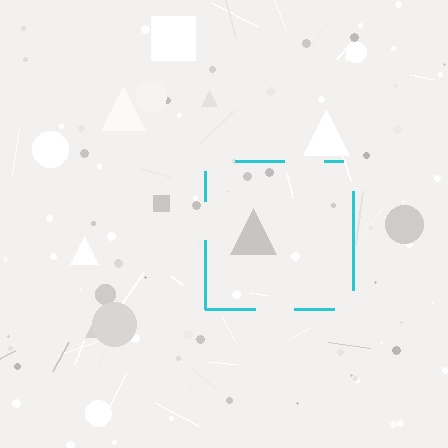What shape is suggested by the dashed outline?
The dashed outline suggests a square.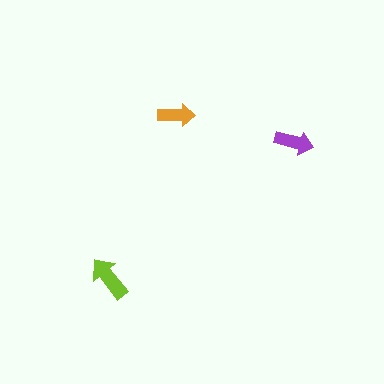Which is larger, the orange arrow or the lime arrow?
The lime one.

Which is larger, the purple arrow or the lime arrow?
The lime one.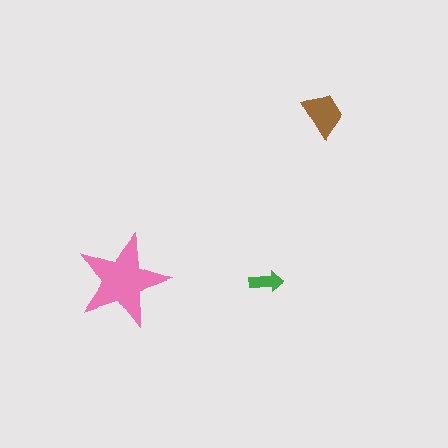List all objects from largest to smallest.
The pink star, the brown trapezoid, the green arrow.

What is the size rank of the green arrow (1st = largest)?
3rd.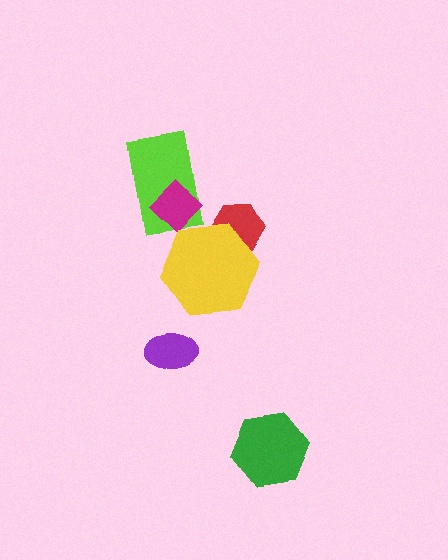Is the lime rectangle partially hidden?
Yes, it is partially covered by another shape.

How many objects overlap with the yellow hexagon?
1 object overlaps with the yellow hexagon.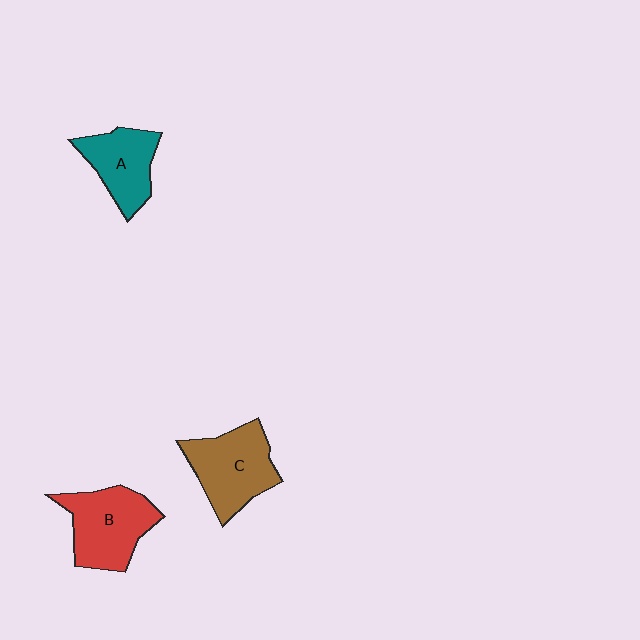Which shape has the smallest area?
Shape A (teal).